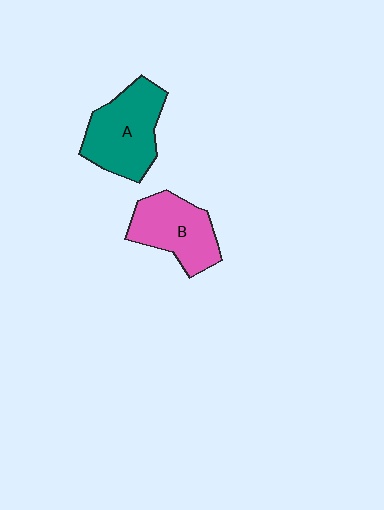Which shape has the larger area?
Shape A (teal).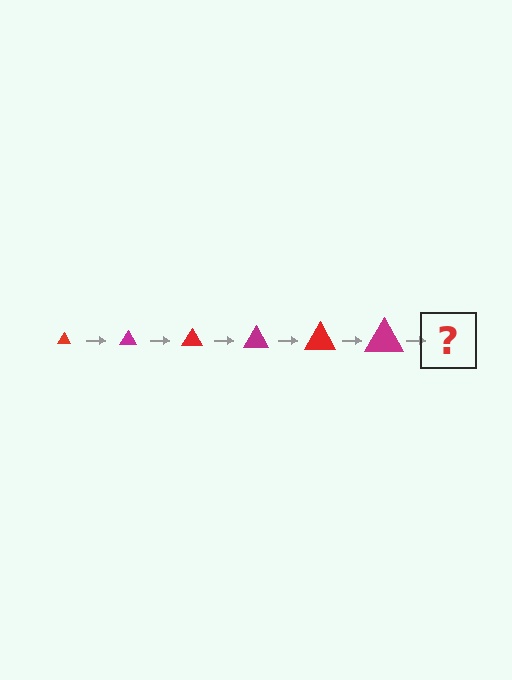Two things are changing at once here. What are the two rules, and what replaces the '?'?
The two rules are that the triangle grows larger each step and the color cycles through red and magenta. The '?' should be a red triangle, larger than the previous one.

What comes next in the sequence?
The next element should be a red triangle, larger than the previous one.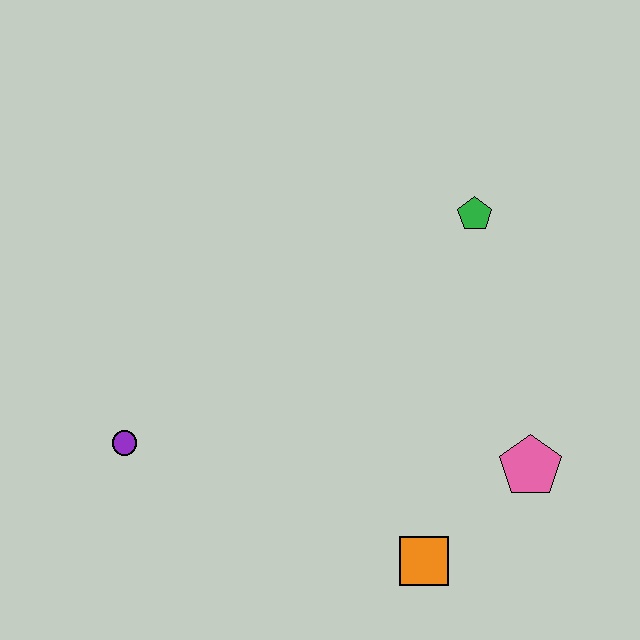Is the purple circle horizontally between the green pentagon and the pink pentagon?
No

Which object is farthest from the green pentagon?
The purple circle is farthest from the green pentagon.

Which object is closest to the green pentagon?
The pink pentagon is closest to the green pentagon.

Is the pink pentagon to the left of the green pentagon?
No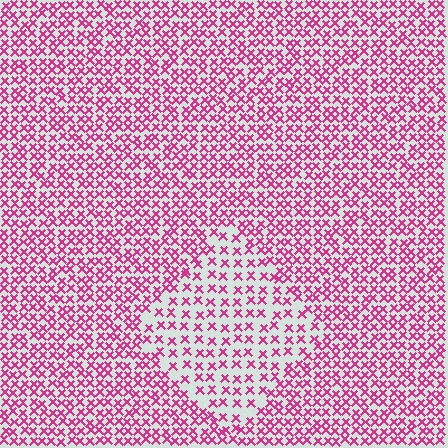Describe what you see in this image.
The image contains small magenta elements arranged at two different densities. A diamond-shaped region is visible where the elements are less densely packed than the surrounding area.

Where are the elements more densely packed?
The elements are more densely packed outside the diamond boundary.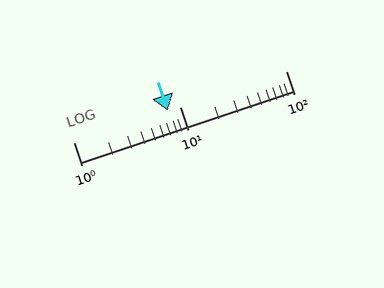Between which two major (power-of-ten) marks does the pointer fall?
The pointer is between 1 and 10.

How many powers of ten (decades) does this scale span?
The scale spans 2 decades, from 1 to 100.